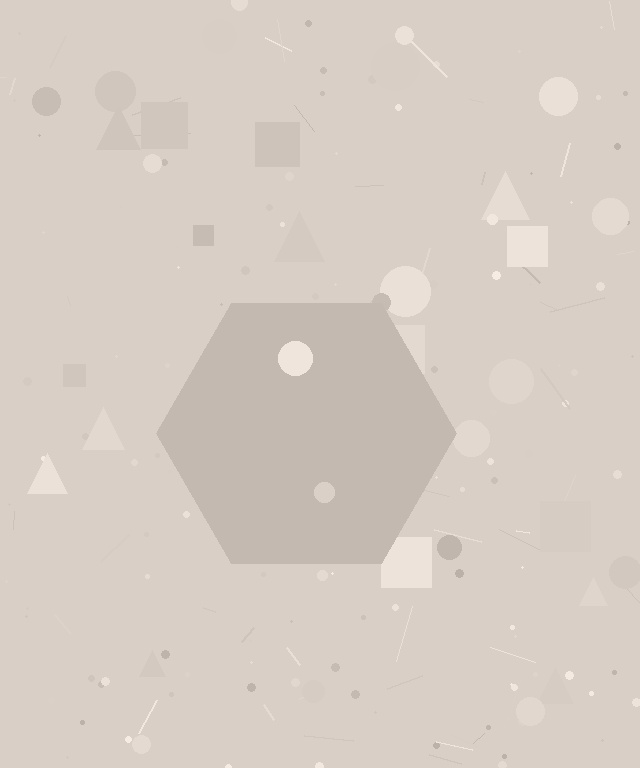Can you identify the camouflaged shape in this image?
The camouflaged shape is a hexagon.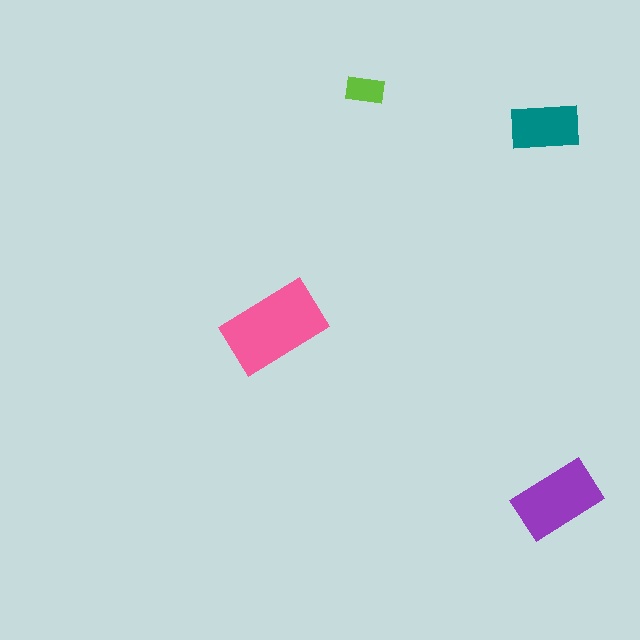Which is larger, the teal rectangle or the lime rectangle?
The teal one.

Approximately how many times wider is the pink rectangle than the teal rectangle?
About 1.5 times wider.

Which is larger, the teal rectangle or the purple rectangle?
The purple one.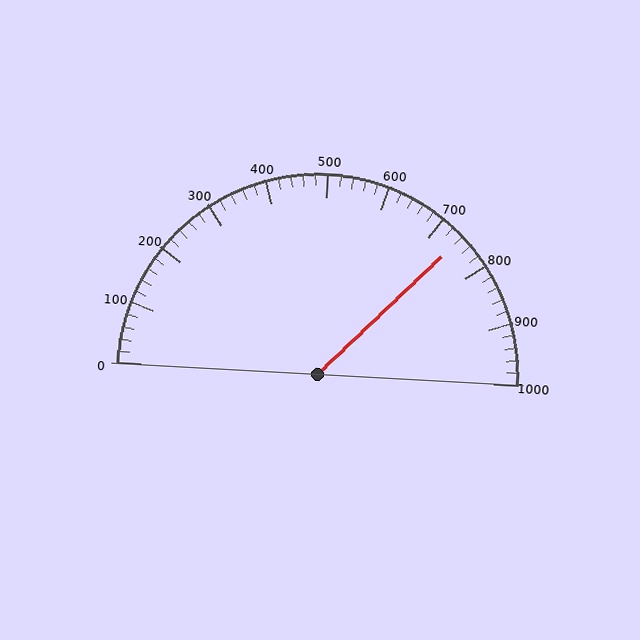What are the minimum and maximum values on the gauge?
The gauge ranges from 0 to 1000.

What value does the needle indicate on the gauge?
The needle indicates approximately 740.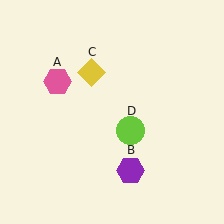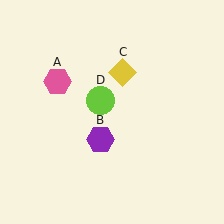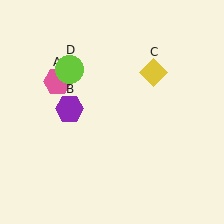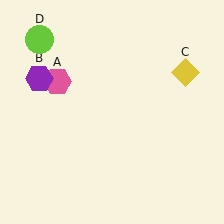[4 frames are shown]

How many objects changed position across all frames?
3 objects changed position: purple hexagon (object B), yellow diamond (object C), lime circle (object D).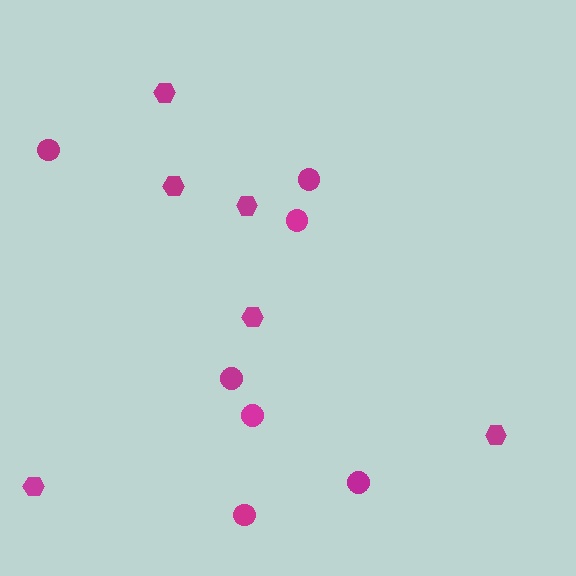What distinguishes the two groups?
There are 2 groups: one group of hexagons (6) and one group of circles (7).